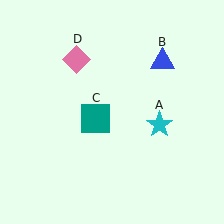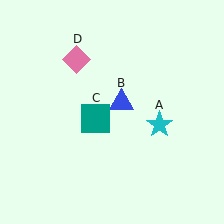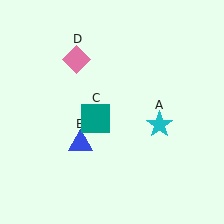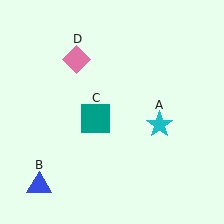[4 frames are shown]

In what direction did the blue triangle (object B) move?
The blue triangle (object B) moved down and to the left.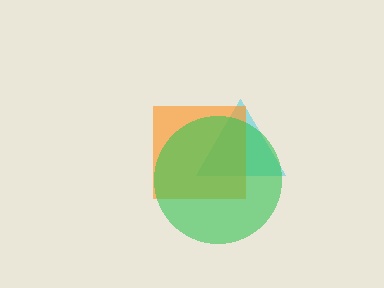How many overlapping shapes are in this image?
There are 3 overlapping shapes in the image.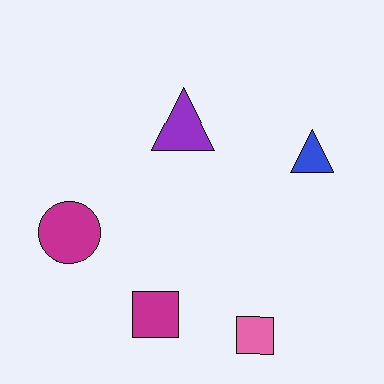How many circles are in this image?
There is 1 circle.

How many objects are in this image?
There are 5 objects.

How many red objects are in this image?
There are no red objects.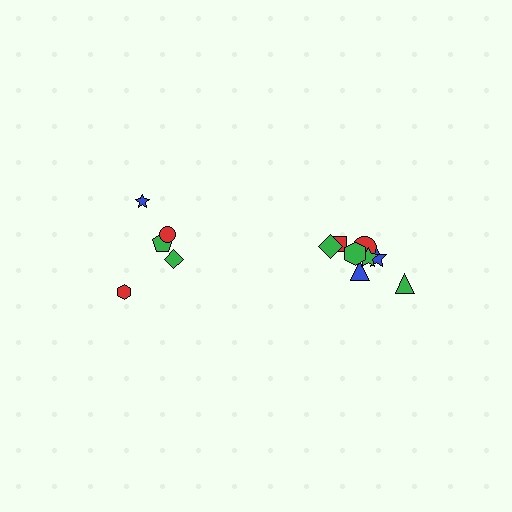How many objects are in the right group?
There are 8 objects.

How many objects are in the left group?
There are 5 objects.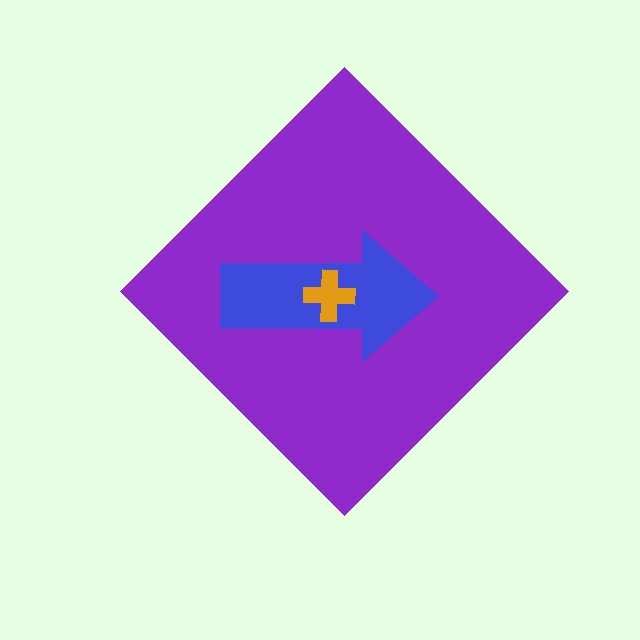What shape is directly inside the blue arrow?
The orange cross.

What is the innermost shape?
The orange cross.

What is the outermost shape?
The purple diamond.